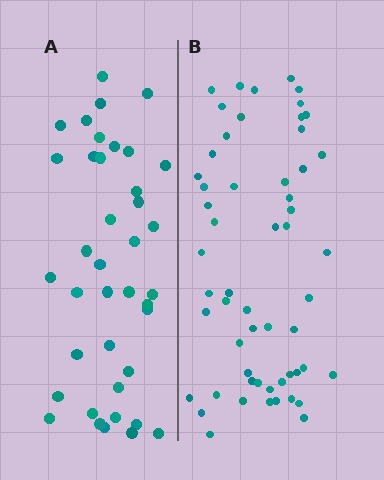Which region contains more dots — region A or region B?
Region B (the right region) has more dots.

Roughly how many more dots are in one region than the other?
Region B has approximately 15 more dots than region A.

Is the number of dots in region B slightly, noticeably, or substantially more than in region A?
Region B has noticeably more, but not dramatically so. The ratio is roughly 1.4 to 1.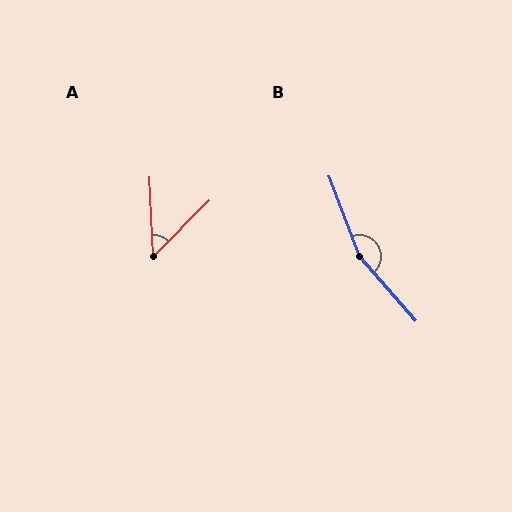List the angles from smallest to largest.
A (47°), B (160°).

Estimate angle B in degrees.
Approximately 160 degrees.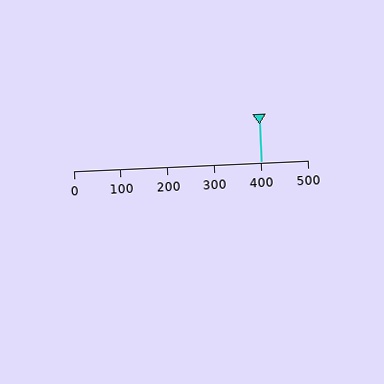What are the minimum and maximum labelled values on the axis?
The axis runs from 0 to 500.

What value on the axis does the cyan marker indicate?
The marker indicates approximately 400.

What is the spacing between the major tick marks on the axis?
The major ticks are spaced 100 apart.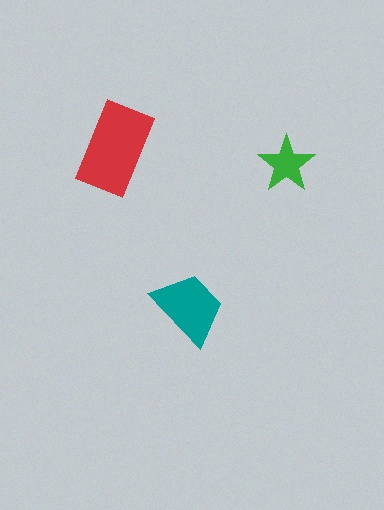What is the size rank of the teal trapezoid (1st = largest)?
2nd.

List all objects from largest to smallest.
The red rectangle, the teal trapezoid, the green star.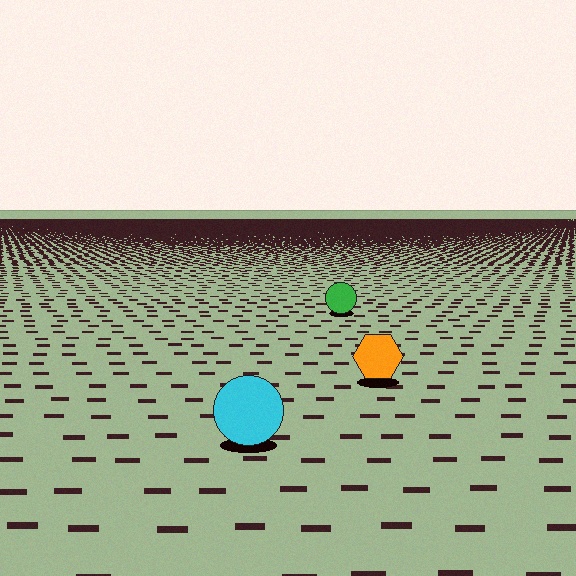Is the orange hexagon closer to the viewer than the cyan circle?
No. The cyan circle is closer — you can tell from the texture gradient: the ground texture is coarser near it.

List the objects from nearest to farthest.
From nearest to farthest: the cyan circle, the orange hexagon, the green circle.